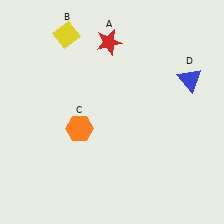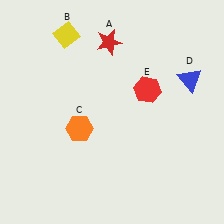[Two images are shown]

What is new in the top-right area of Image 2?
A red hexagon (E) was added in the top-right area of Image 2.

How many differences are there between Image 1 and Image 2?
There is 1 difference between the two images.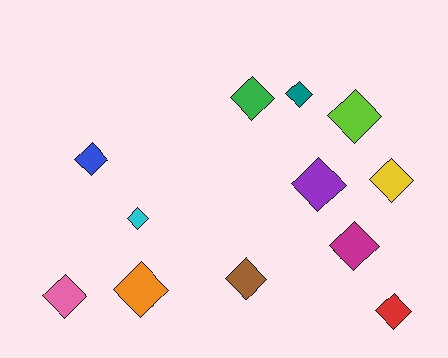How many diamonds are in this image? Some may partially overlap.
There are 12 diamonds.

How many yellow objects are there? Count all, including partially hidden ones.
There is 1 yellow object.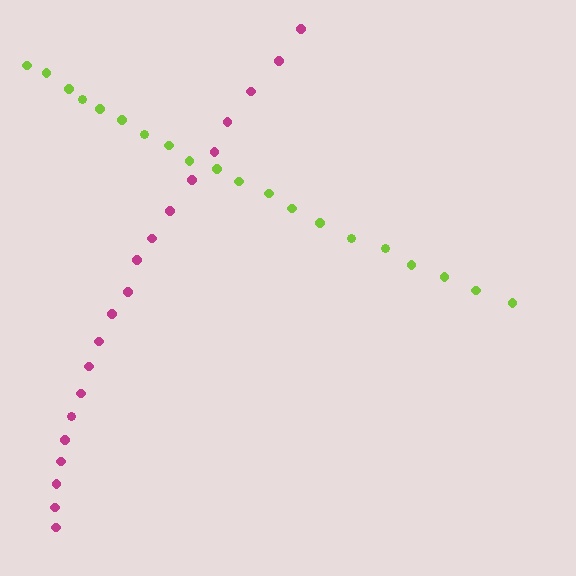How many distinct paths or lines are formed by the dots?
There are 2 distinct paths.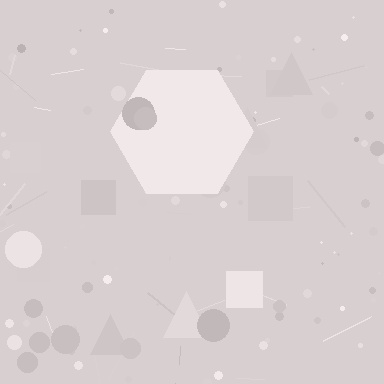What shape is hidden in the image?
A hexagon is hidden in the image.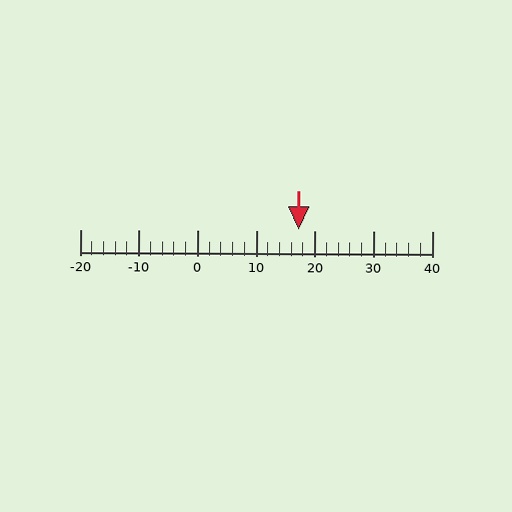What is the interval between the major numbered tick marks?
The major tick marks are spaced 10 units apart.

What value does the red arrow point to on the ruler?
The red arrow points to approximately 17.